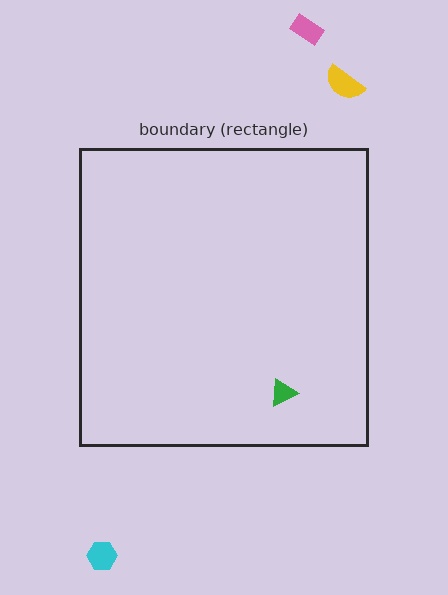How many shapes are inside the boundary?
1 inside, 3 outside.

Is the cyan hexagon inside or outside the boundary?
Outside.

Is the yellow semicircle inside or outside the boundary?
Outside.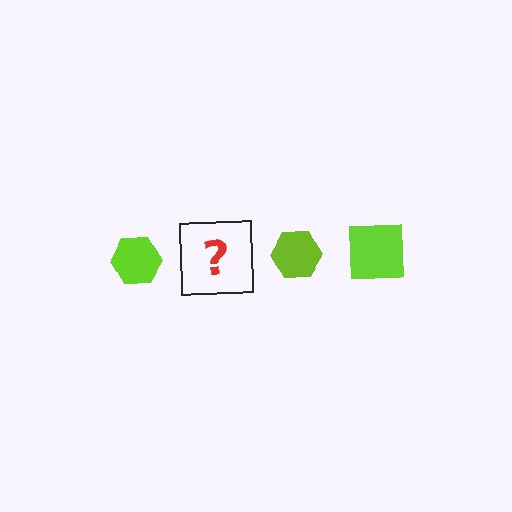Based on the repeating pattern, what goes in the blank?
The blank should be a lime square.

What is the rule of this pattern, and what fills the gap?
The rule is that the pattern cycles through hexagon, square shapes in lime. The gap should be filled with a lime square.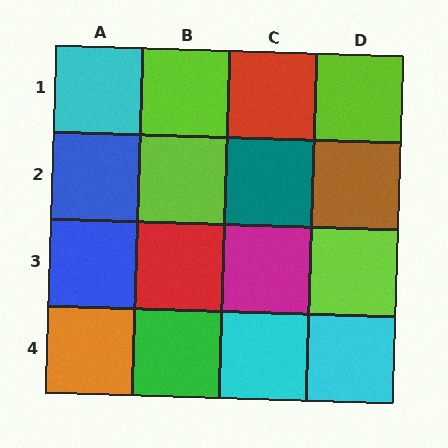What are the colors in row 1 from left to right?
Cyan, lime, red, lime.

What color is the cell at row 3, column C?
Magenta.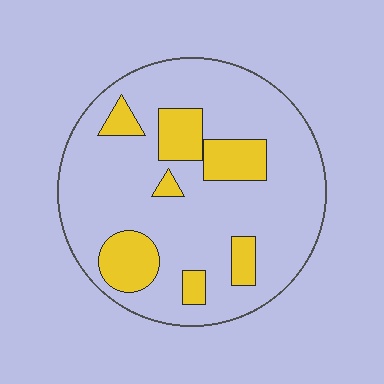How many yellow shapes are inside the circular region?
7.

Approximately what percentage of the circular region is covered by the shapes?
Approximately 20%.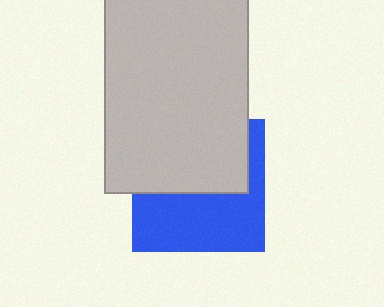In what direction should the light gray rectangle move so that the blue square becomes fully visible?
The light gray rectangle should move up. That is the shortest direction to clear the overlap and leave the blue square fully visible.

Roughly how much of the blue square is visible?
About half of it is visible (roughly 51%).